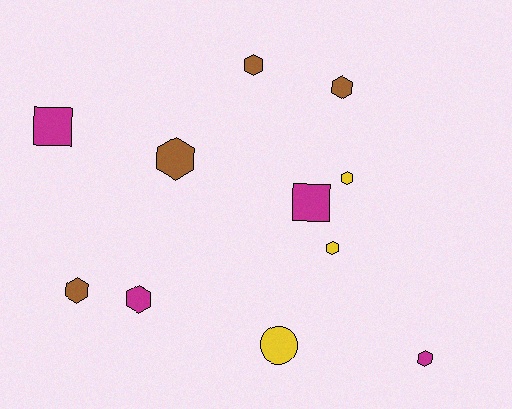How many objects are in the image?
There are 11 objects.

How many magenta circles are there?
There are no magenta circles.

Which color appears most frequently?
Magenta, with 4 objects.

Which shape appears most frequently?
Hexagon, with 8 objects.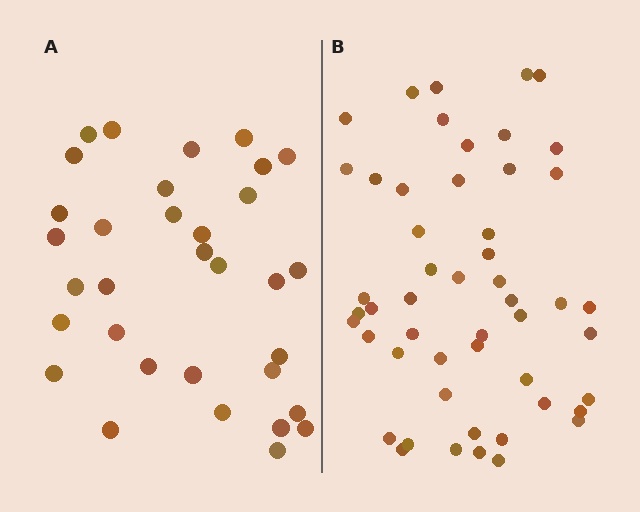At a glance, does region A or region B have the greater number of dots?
Region B (the right region) has more dots.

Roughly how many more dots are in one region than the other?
Region B has approximately 20 more dots than region A.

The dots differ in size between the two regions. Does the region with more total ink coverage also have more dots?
No. Region A has more total ink coverage because its dots are larger, but region B actually contains more individual dots. Total area can be misleading — the number of items is what matters here.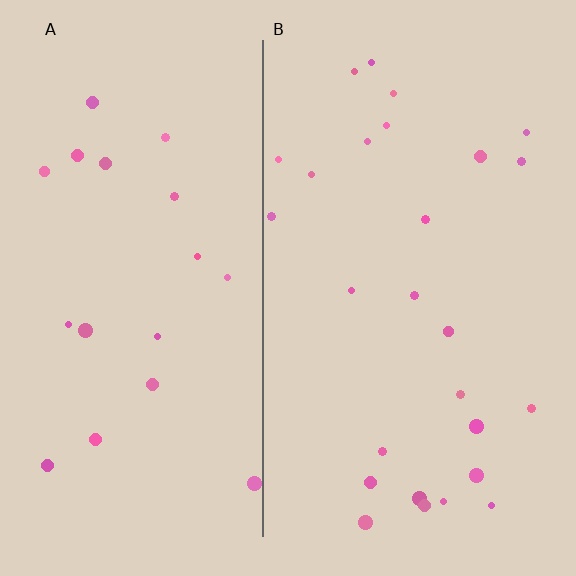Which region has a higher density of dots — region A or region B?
B (the right).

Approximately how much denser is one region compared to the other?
Approximately 1.4× — region B over region A.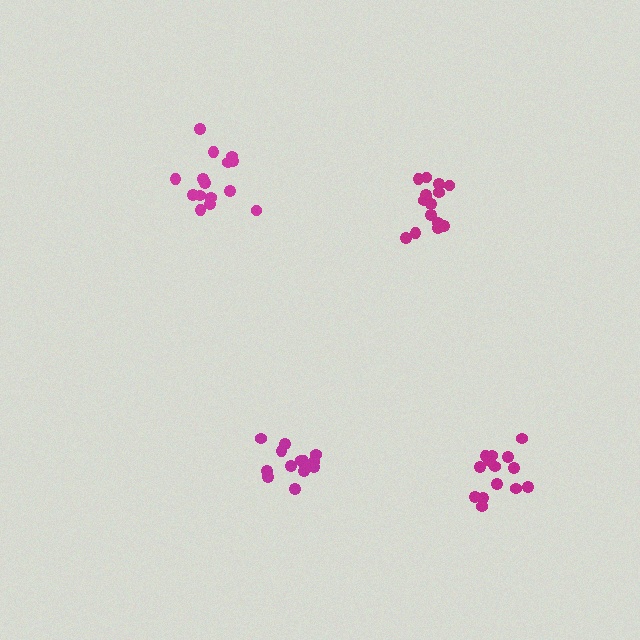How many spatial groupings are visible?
There are 4 spatial groupings.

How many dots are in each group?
Group 1: 15 dots, Group 2: 15 dots, Group 3: 15 dots, Group 4: 14 dots (59 total).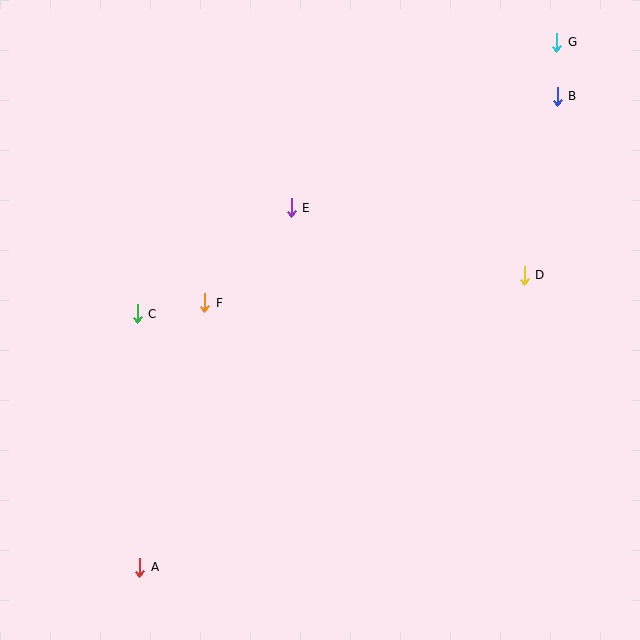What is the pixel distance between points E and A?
The distance between E and A is 390 pixels.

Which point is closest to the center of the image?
Point E at (291, 208) is closest to the center.